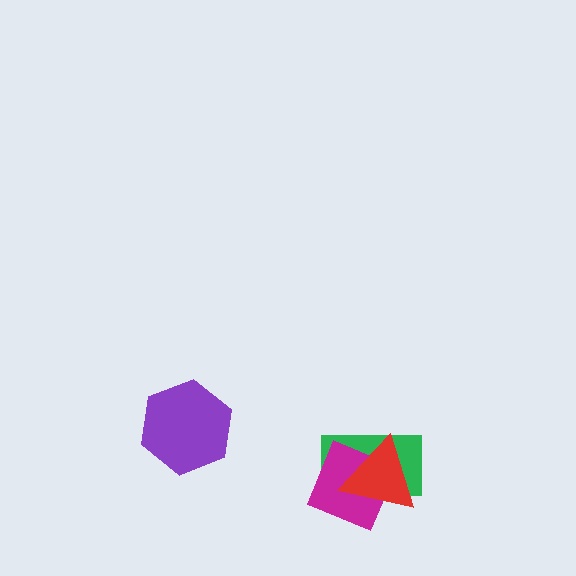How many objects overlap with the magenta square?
2 objects overlap with the magenta square.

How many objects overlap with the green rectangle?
2 objects overlap with the green rectangle.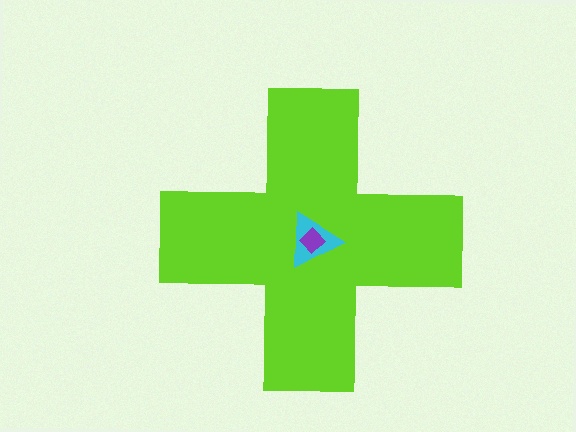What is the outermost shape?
The lime cross.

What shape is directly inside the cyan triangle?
The purple diamond.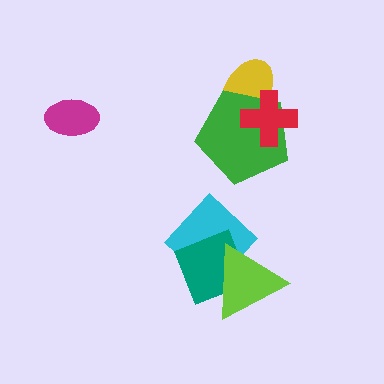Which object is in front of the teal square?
The lime triangle is in front of the teal square.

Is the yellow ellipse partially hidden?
Yes, it is partially covered by another shape.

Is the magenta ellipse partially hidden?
No, no other shape covers it.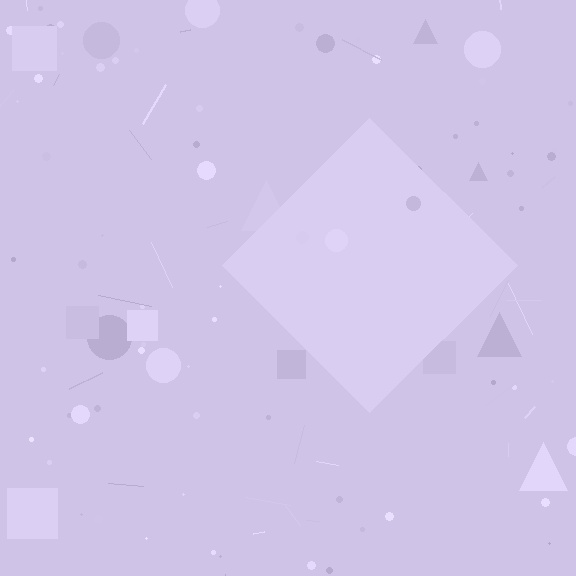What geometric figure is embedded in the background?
A diamond is embedded in the background.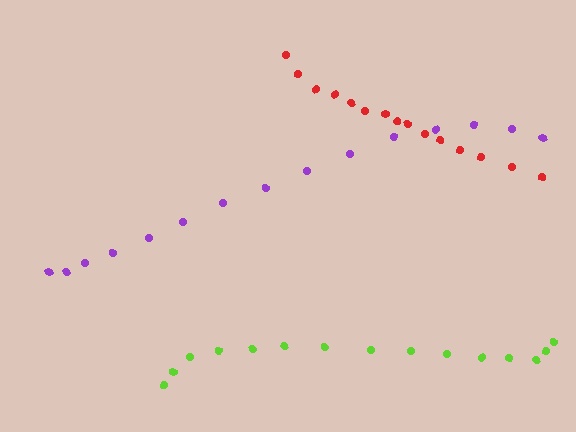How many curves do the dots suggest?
There are 3 distinct paths.